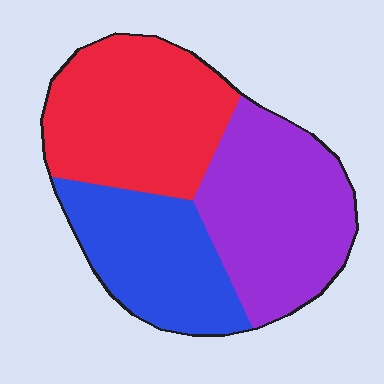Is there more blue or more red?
Red.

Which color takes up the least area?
Blue, at roughly 25%.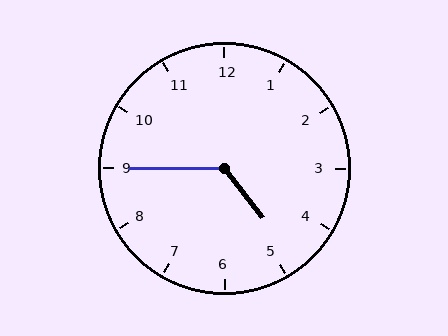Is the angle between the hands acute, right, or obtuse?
It is obtuse.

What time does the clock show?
4:45.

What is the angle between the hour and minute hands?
Approximately 128 degrees.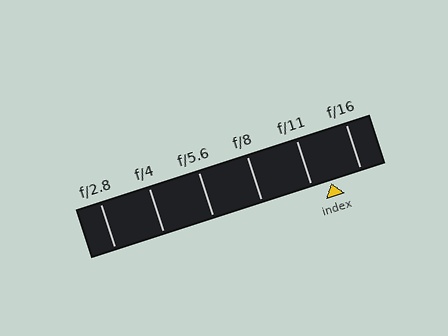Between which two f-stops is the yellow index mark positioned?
The index mark is between f/11 and f/16.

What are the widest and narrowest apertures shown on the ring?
The widest aperture shown is f/2.8 and the narrowest is f/16.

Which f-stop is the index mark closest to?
The index mark is closest to f/11.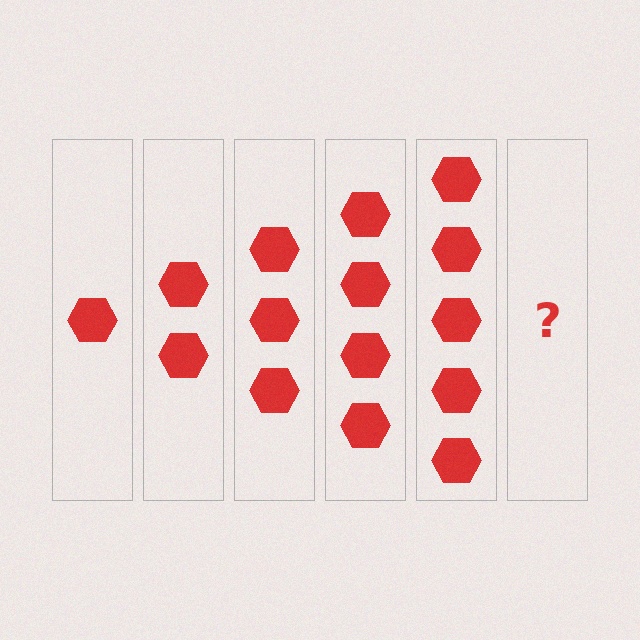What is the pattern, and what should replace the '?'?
The pattern is that each step adds one more hexagon. The '?' should be 6 hexagons.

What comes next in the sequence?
The next element should be 6 hexagons.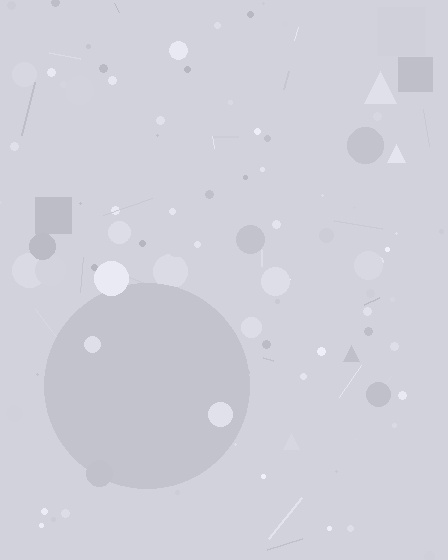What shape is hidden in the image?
A circle is hidden in the image.